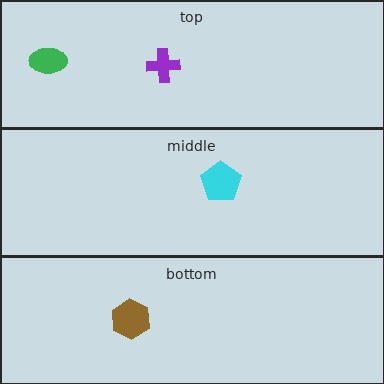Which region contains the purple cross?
The top region.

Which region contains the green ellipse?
The top region.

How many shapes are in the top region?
2.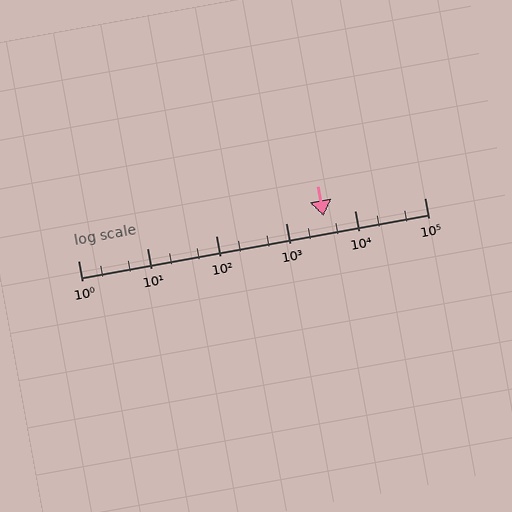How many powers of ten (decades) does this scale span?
The scale spans 5 decades, from 1 to 100000.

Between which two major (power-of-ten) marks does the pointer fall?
The pointer is between 1000 and 10000.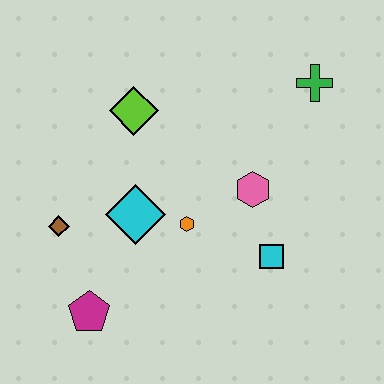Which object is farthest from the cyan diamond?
The green cross is farthest from the cyan diamond.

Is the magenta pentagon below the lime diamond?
Yes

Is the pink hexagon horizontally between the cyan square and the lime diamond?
Yes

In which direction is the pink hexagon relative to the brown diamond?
The pink hexagon is to the right of the brown diamond.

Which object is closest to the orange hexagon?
The cyan diamond is closest to the orange hexagon.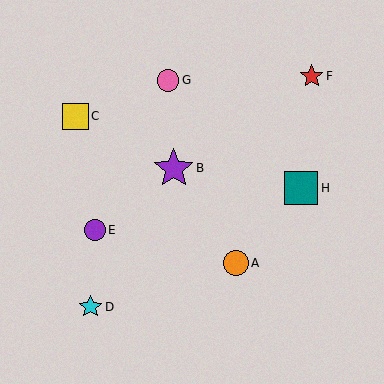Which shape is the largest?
The purple star (labeled B) is the largest.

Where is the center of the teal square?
The center of the teal square is at (301, 188).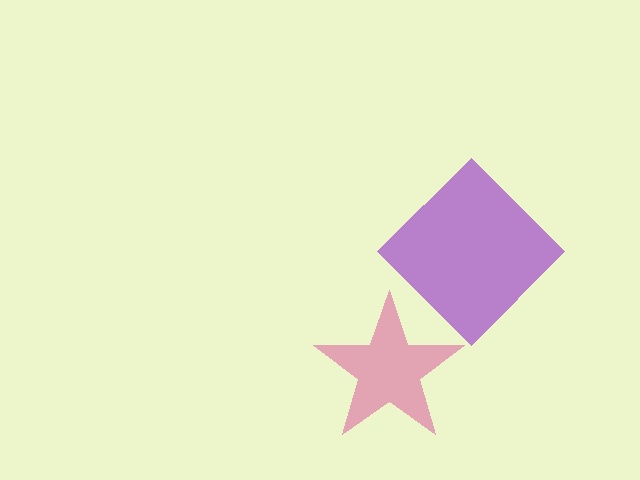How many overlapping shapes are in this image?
There are 2 overlapping shapes in the image.